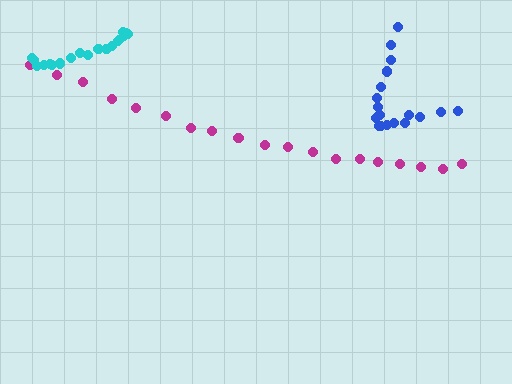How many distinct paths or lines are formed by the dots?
There are 3 distinct paths.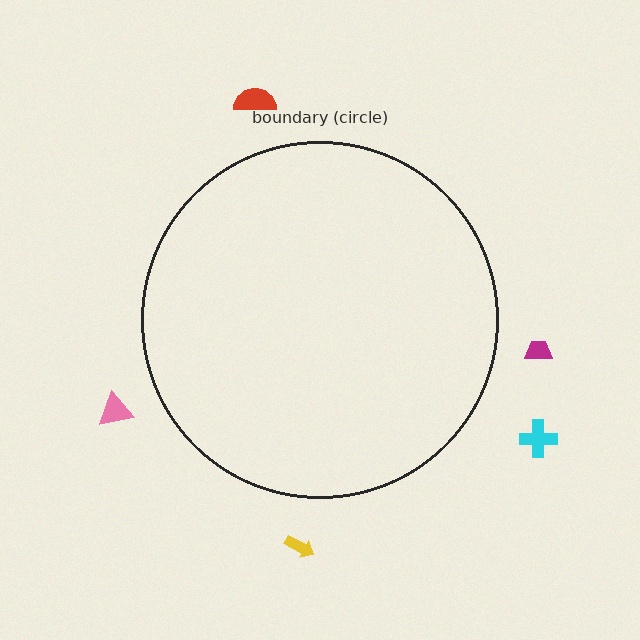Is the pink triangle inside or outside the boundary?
Outside.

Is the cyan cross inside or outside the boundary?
Outside.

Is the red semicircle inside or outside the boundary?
Outside.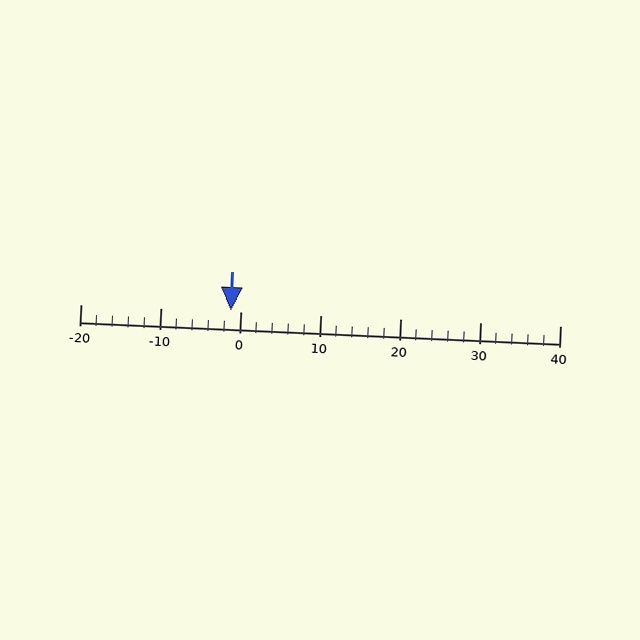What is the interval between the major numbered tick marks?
The major tick marks are spaced 10 units apart.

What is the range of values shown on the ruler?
The ruler shows values from -20 to 40.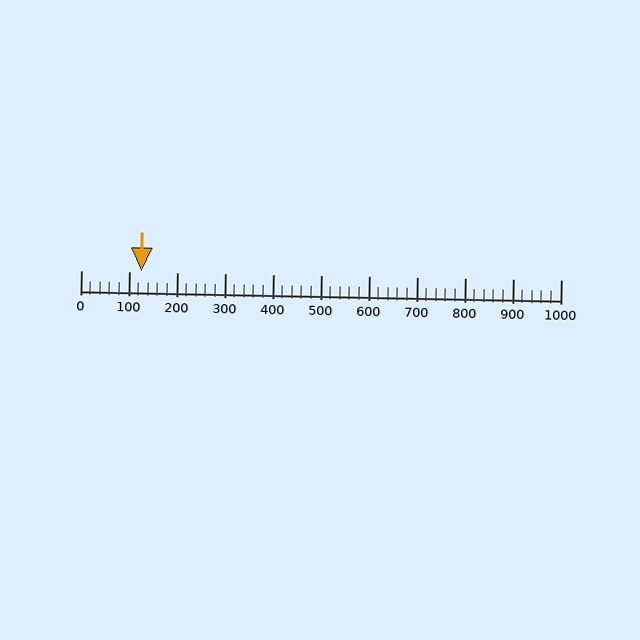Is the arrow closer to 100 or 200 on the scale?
The arrow is closer to 100.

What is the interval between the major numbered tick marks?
The major tick marks are spaced 100 units apart.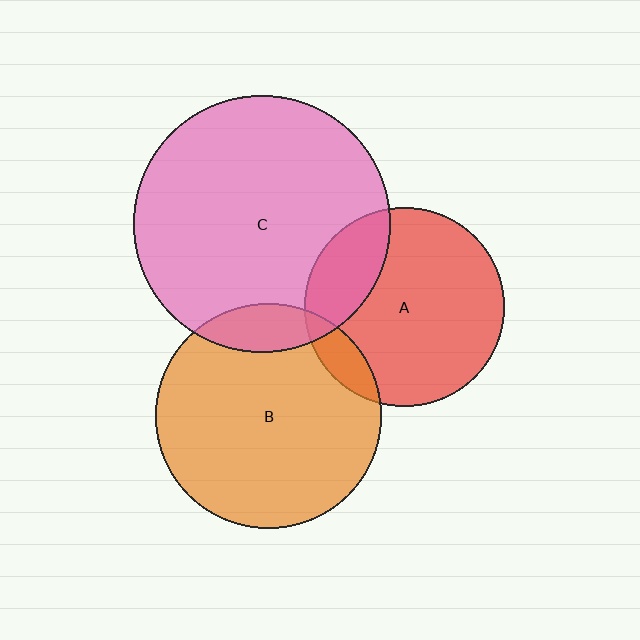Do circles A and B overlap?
Yes.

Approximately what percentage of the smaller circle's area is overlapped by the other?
Approximately 10%.